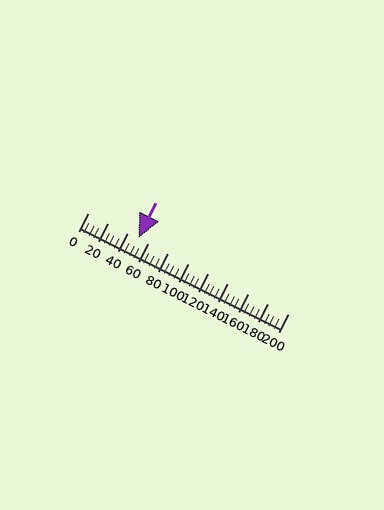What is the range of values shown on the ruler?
The ruler shows values from 0 to 200.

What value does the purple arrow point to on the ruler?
The purple arrow points to approximately 50.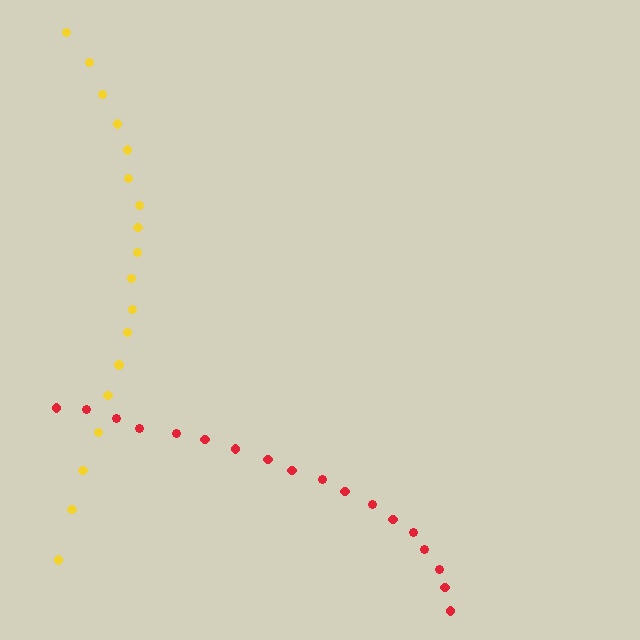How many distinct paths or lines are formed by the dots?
There are 2 distinct paths.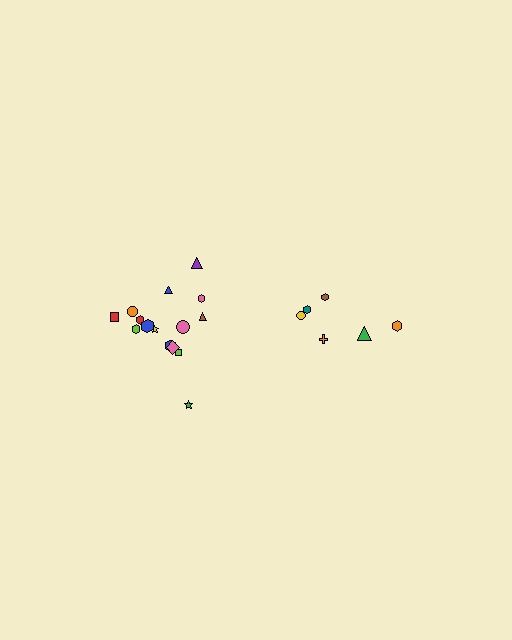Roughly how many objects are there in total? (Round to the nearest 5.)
Roughly 20 objects in total.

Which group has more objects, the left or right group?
The left group.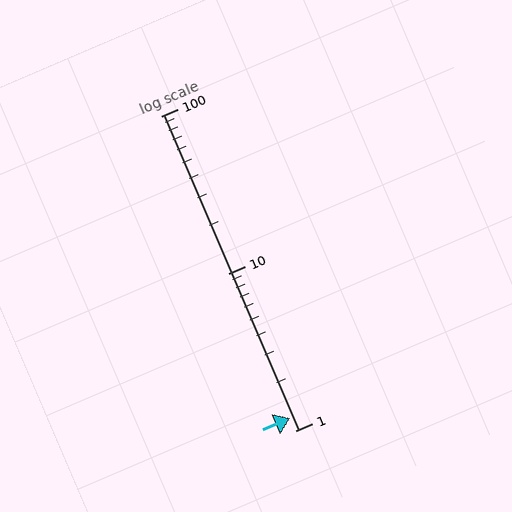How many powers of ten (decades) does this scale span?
The scale spans 2 decades, from 1 to 100.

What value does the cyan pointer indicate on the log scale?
The pointer indicates approximately 1.2.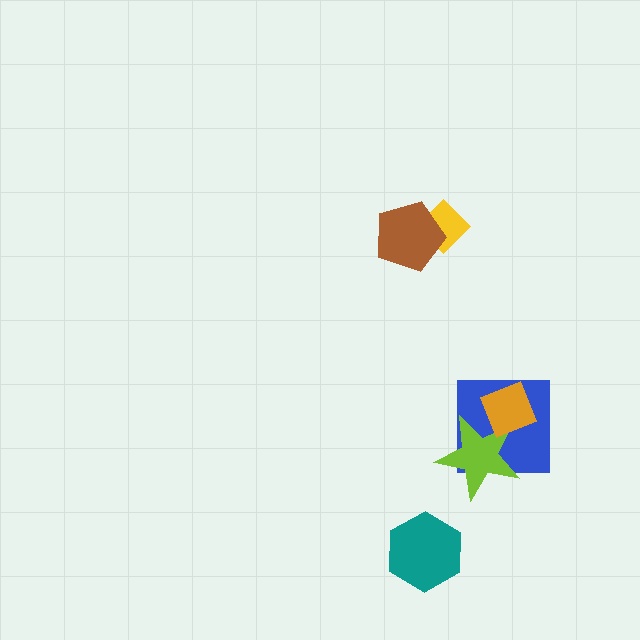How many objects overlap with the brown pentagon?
1 object overlaps with the brown pentagon.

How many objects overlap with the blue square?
2 objects overlap with the blue square.